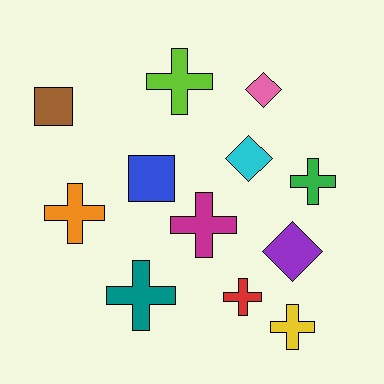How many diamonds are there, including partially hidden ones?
There are 3 diamonds.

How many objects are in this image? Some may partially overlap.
There are 12 objects.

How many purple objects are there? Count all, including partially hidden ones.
There is 1 purple object.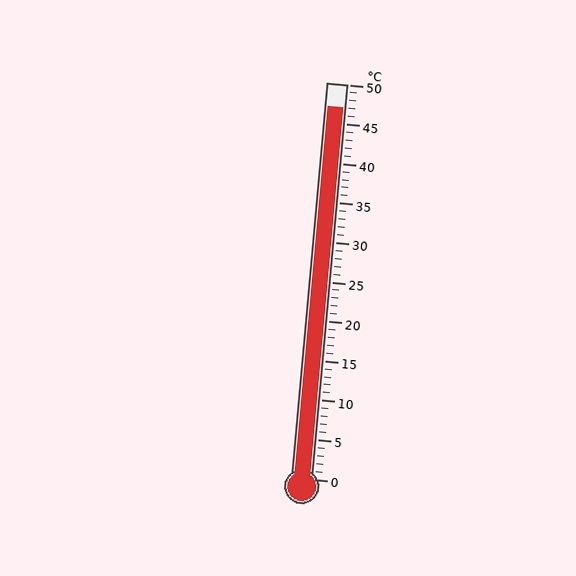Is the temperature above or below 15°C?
The temperature is above 15°C.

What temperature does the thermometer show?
The thermometer shows approximately 47°C.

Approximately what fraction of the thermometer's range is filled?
The thermometer is filled to approximately 95% of its range.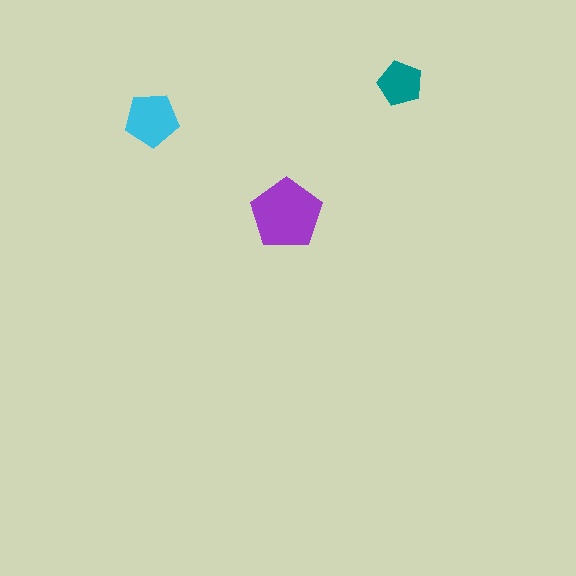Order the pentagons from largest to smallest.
the purple one, the cyan one, the teal one.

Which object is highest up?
The teal pentagon is topmost.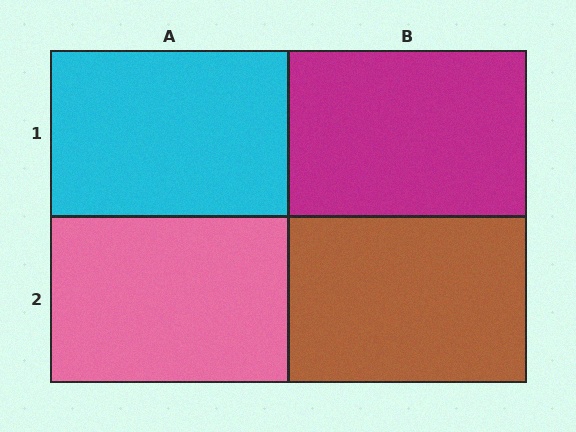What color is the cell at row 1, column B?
Magenta.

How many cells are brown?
1 cell is brown.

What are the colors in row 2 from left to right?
Pink, brown.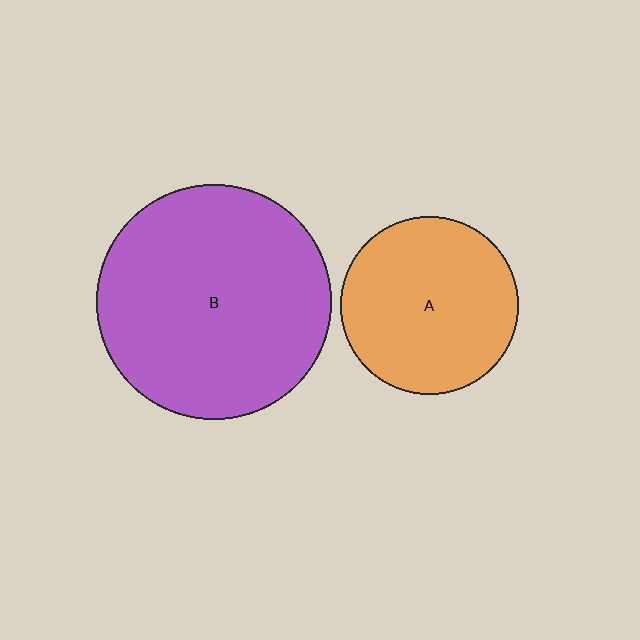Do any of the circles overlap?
No, none of the circles overlap.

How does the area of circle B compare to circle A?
Approximately 1.7 times.